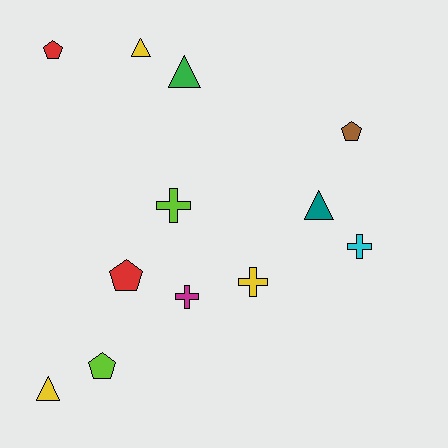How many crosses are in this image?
There are 4 crosses.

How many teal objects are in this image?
There is 1 teal object.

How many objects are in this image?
There are 12 objects.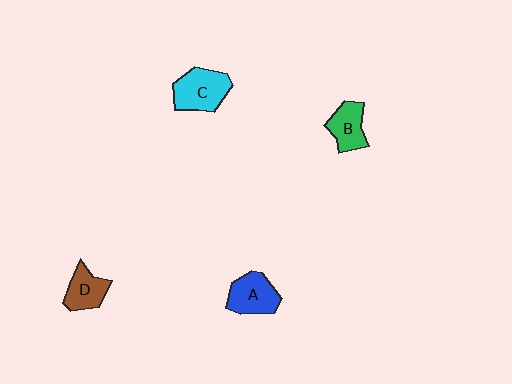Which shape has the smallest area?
Shape D (brown).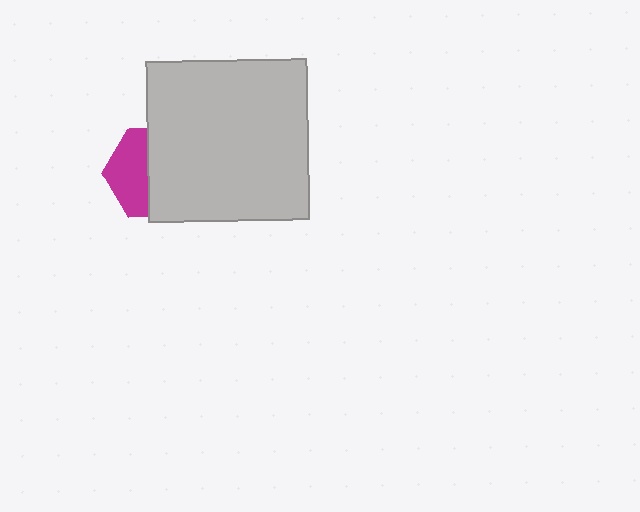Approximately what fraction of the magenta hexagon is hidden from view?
Roughly 56% of the magenta hexagon is hidden behind the light gray square.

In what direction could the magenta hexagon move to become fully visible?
The magenta hexagon could move left. That would shift it out from behind the light gray square entirely.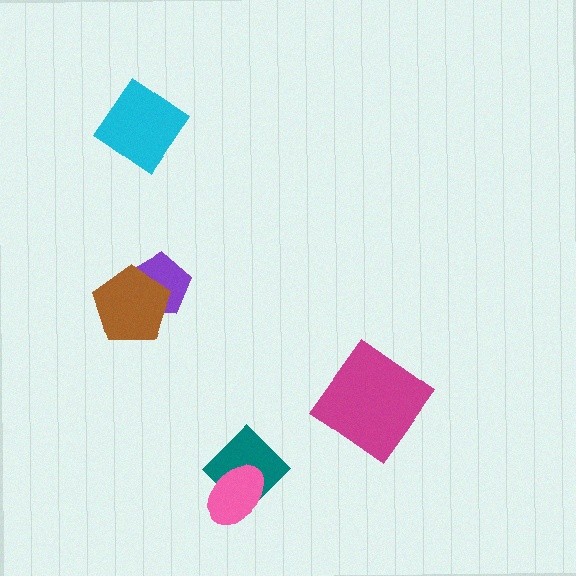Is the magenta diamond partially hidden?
No, no other shape covers it.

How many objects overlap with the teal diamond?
1 object overlaps with the teal diamond.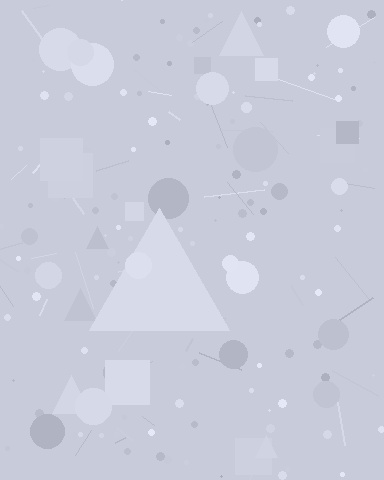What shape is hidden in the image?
A triangle is hidden in the image.